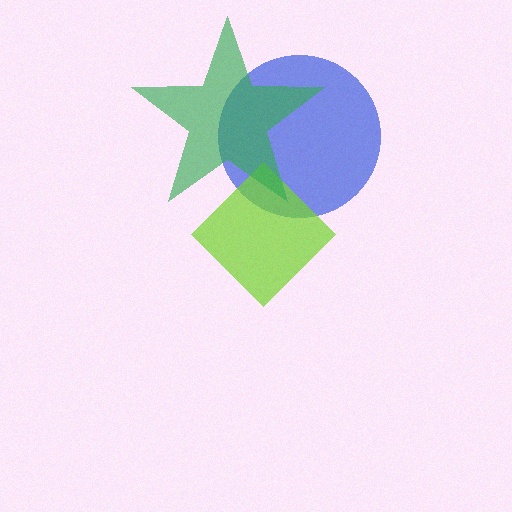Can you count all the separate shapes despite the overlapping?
Yes, there are 3 separate shapes.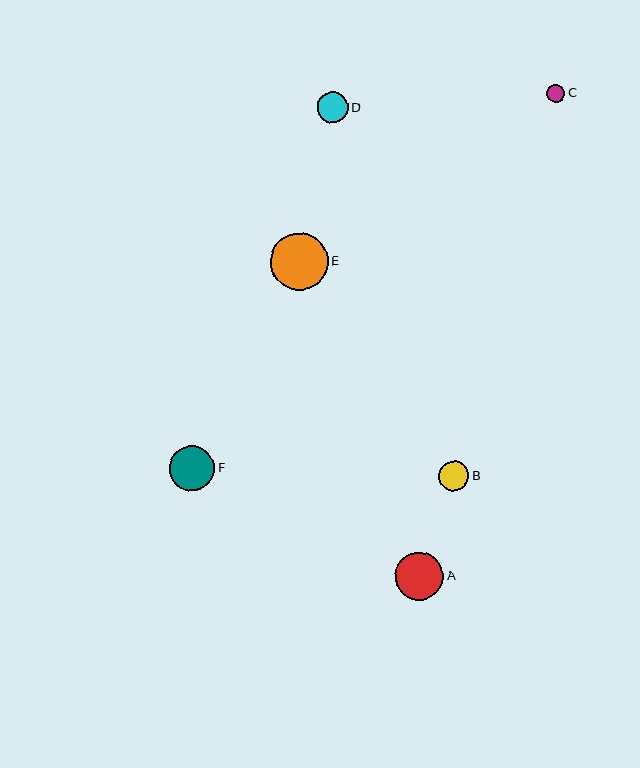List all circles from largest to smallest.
From largest to smallest: E, A, F, D, B, C.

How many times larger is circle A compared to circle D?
Circle A is approximately 1.6 times the size of circle D.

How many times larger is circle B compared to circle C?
Circle B is approximately 1.6 times the size of circle C.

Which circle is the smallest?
Circle C is the smallest with a size of approximately 19 pixels.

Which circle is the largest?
Circle E is the largest with a size of approximately 57 pixels.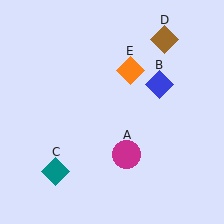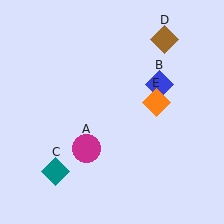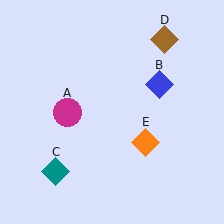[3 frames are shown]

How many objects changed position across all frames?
2 objects changed position: magenta circle (object A), orange diamond (object E).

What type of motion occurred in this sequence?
The magenta circle (object A), orange diamond (object E) rotated clockwise around the center of the scene.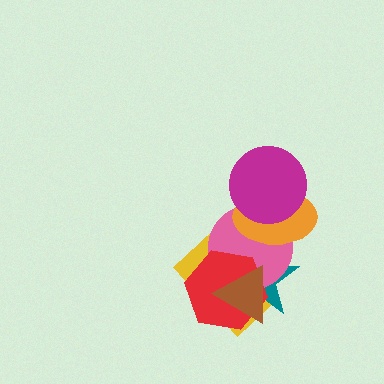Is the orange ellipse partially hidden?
Yes, it is partially covered by another shape.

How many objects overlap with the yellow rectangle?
4 objects overlap with the yellow rectangle.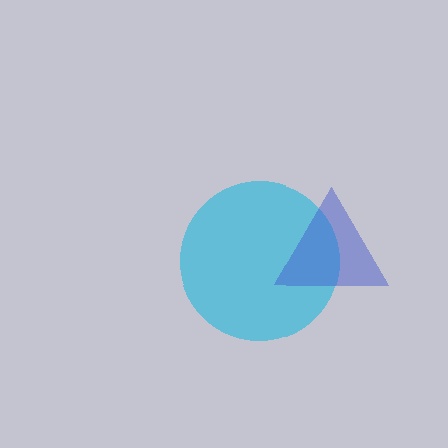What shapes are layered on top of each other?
The layered shapes are: a cyan circle, a blue triangle.